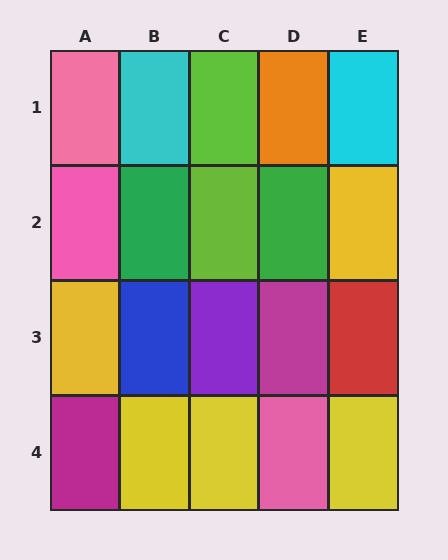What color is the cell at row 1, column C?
Lime.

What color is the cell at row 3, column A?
Yellow.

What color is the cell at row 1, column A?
Pink.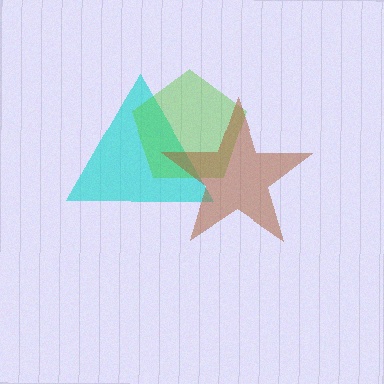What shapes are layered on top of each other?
The layered shapes are: a cyan triangle, a lime pentagon, a brown star.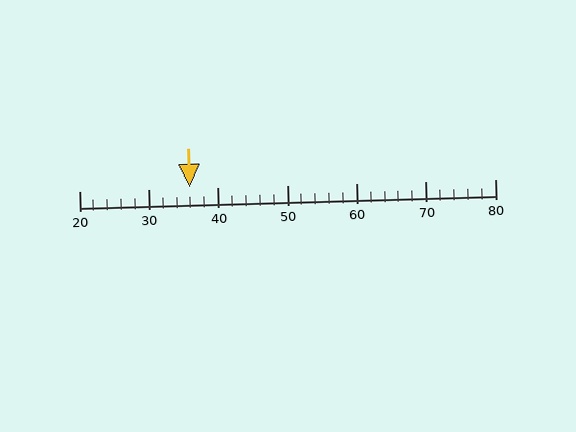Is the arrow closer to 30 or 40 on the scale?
The arrow is closer to 40.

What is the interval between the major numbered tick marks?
The major tick marks are spaced 10 units apart.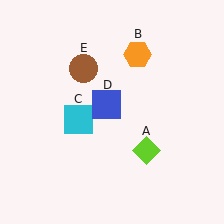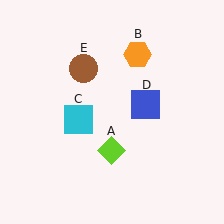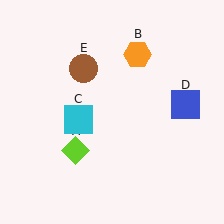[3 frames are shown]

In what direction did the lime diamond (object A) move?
The lime diamond (object A) moved left.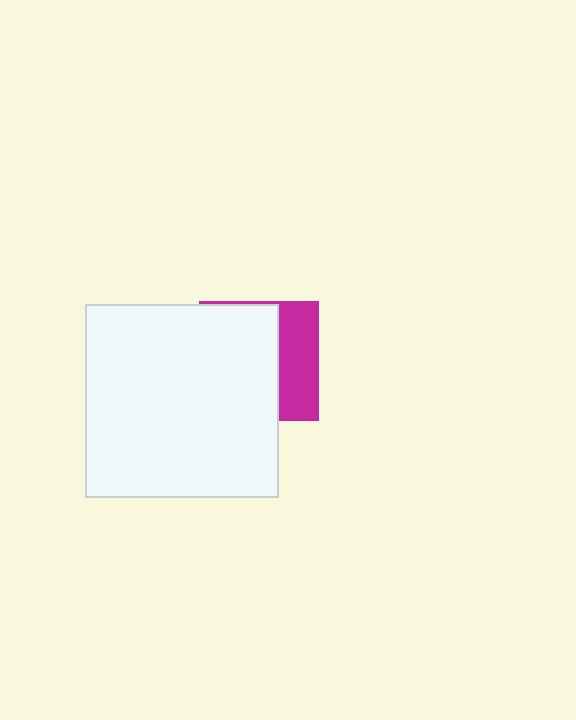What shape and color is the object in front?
The object in front is a white square.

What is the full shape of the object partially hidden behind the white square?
The partially hidden object is a magenta square.